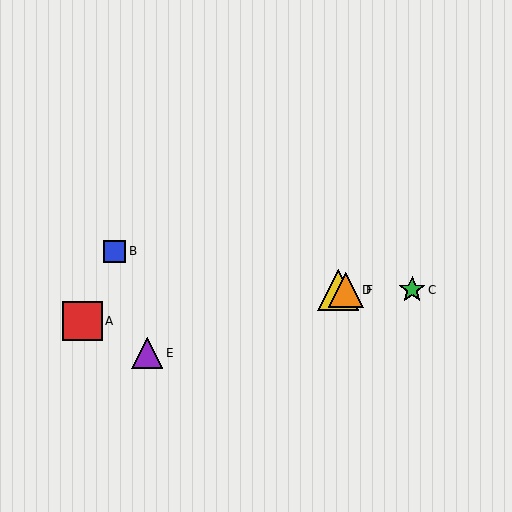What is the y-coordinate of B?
Object B is at y≈251.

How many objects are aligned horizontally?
3 objects (C, D, F) are aligned horizontally.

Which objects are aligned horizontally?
Objects C, D, F are aligned horizontally.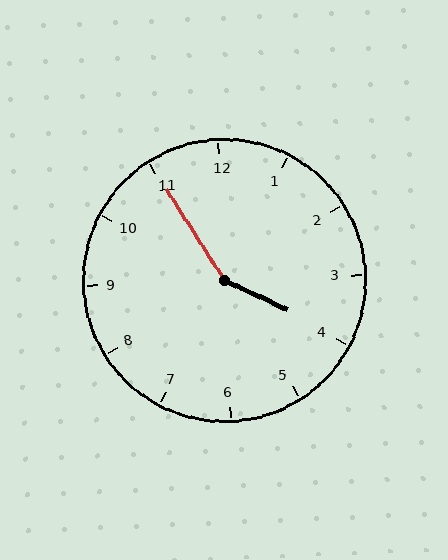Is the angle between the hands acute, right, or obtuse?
It is obtuse.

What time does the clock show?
3:55.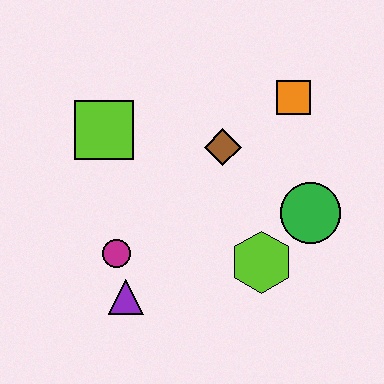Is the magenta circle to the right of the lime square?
Yes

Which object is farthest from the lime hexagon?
The lime square is farthest from the lime hexagon.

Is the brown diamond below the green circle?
No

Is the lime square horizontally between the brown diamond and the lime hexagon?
No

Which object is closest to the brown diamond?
The orange square is closest to the brown diamond.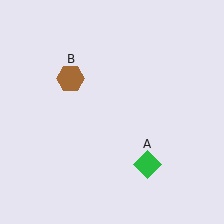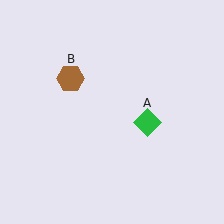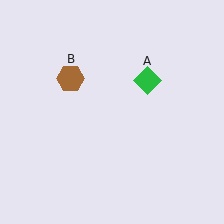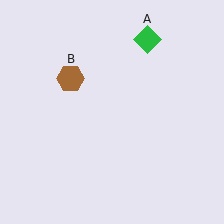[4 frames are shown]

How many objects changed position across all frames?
1 object changed position: green diamond (object A).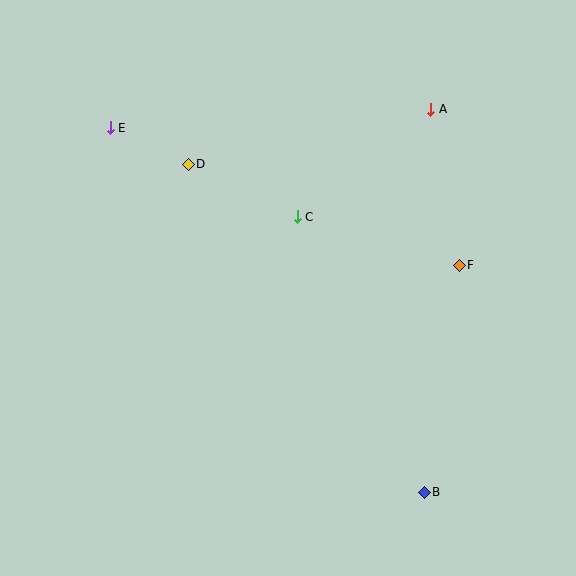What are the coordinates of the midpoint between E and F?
The midpoint between E and F is at (285, 197).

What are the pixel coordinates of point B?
Point B is at (424, 492).